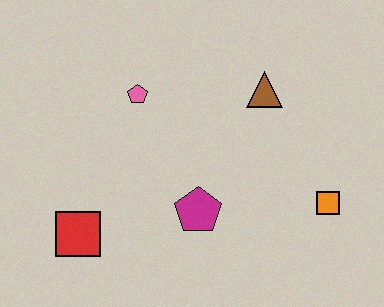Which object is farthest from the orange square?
The red square is farthest from the orange square.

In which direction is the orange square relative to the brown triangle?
The orange square is below the brown triangle.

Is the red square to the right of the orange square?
No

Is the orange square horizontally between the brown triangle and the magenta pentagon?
No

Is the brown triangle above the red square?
Yes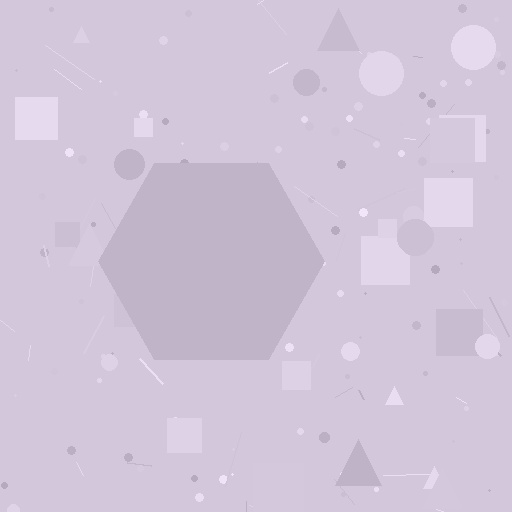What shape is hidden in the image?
A hexagon is hidden in the image.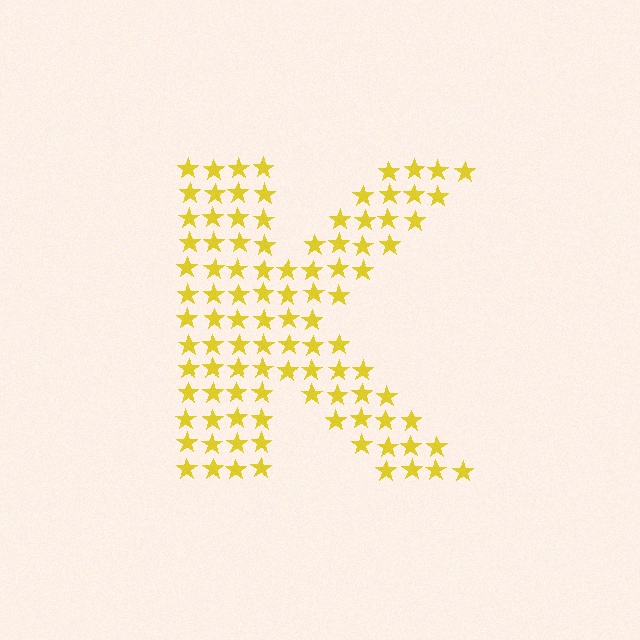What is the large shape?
The large shape is the letter K.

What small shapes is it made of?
It is made of small stars.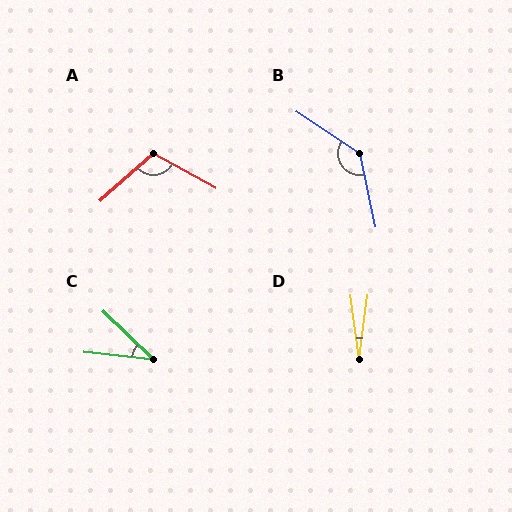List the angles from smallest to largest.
D (15°), C (38°), A (110°), B (136°).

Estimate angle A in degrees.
Approximately 110 degrees.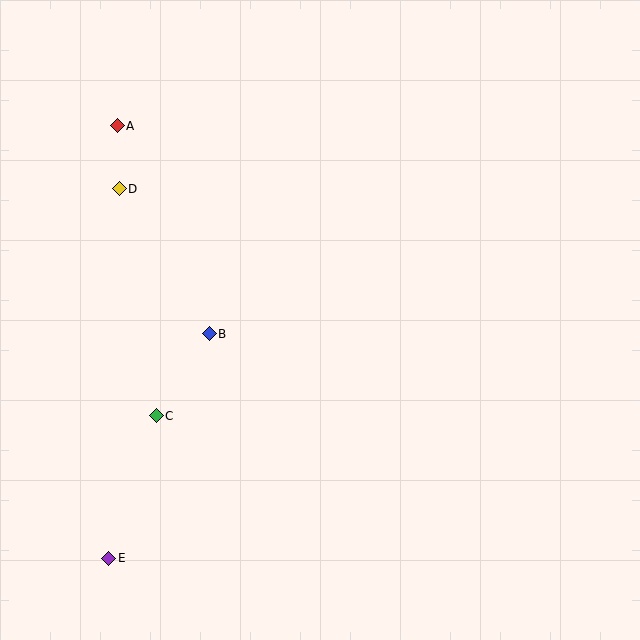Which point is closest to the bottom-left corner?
Point E is closest to the bottom-left corner.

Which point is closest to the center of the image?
Point B at (209, 334) is closest to the center.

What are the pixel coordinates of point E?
Point E is at (109, 558).